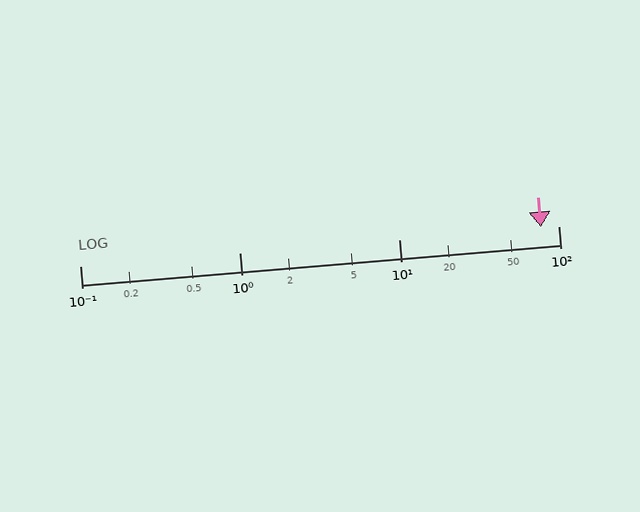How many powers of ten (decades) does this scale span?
The scale spans 3 decades, from 0.1 to 100.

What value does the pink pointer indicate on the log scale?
The pointer indicates approximately 78.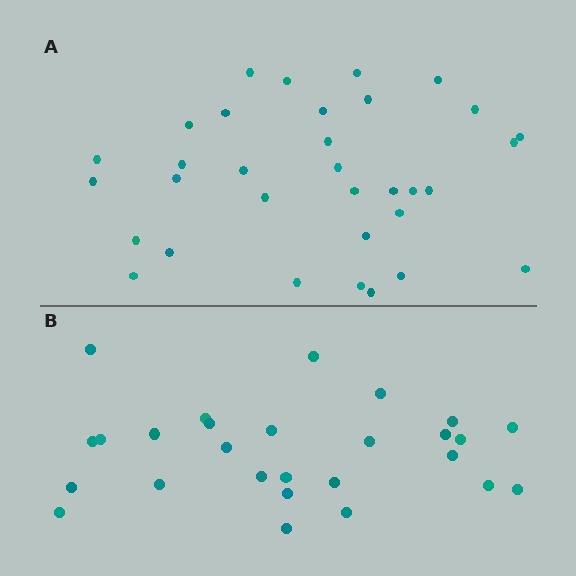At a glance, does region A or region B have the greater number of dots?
Region A (the top region) has more dots.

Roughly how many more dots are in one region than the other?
Region A has about 6 more dots than region B.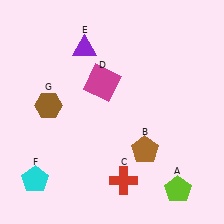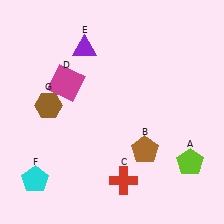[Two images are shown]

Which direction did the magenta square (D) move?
The magenta square (D) moved left.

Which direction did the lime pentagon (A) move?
The lime pentagon (A) moved up.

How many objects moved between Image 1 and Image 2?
2 objects moved between the two images.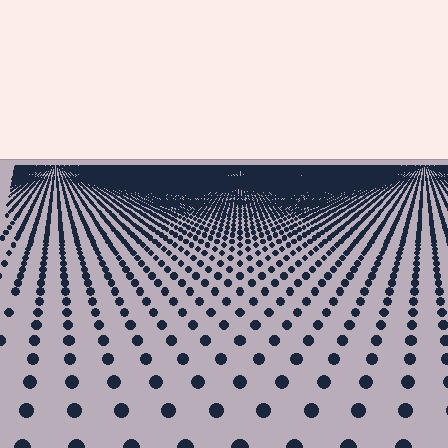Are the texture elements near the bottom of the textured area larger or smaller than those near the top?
Larger. Near the bottom, elements are closer to the viewer and appear at a bigger on-screen size.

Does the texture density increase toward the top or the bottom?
Density increases toward the top.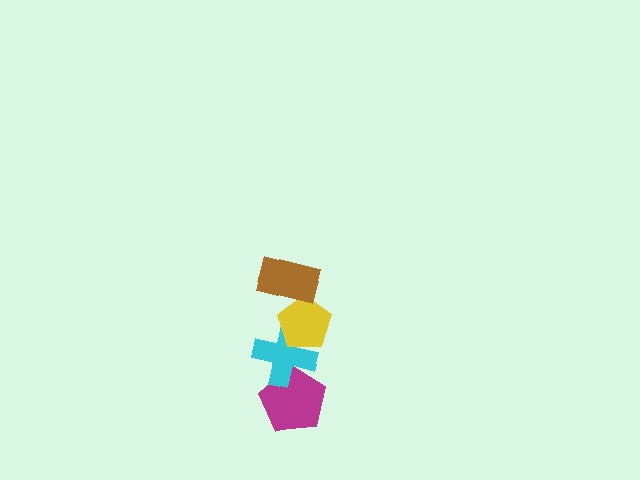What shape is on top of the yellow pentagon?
The brown rectangle is on top of the yellow pentagon.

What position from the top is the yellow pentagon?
The yellow pentagon is 2nd from the top.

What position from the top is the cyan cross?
The cyan cross is 3rd from the top.